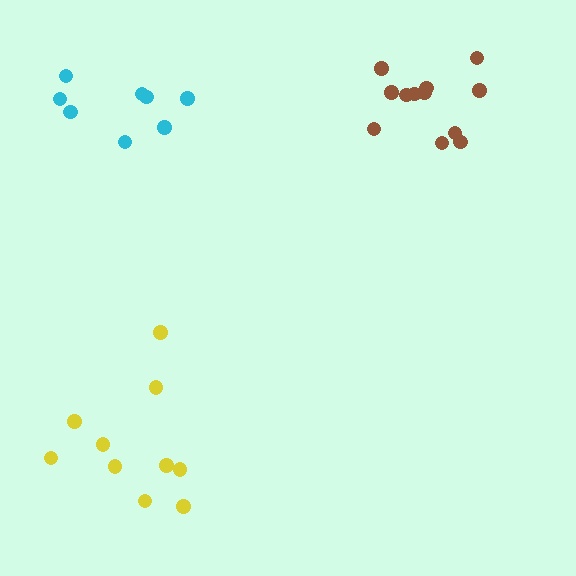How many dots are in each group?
Group 1: 12 dots, Group 2: 8 dots, Group 3: 10 dots (30 total).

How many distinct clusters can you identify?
There are 3 distinct clusters.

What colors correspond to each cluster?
The clusters are colored: brown, cyan, yellow.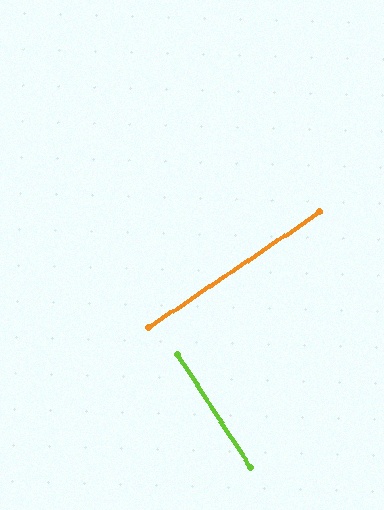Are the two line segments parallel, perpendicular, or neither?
Perpendicular — they meet at approximately 89°.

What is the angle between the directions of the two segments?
Approximately 89 degrees.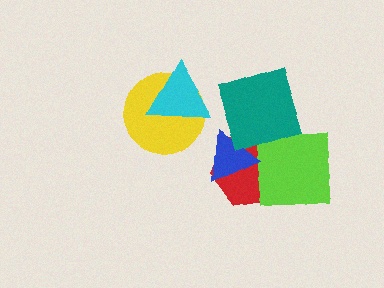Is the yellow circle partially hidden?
Yes, it is partially covered by another shape.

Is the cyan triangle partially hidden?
No, no other shape covers it.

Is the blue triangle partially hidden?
Yes, it is partially covered by another shape.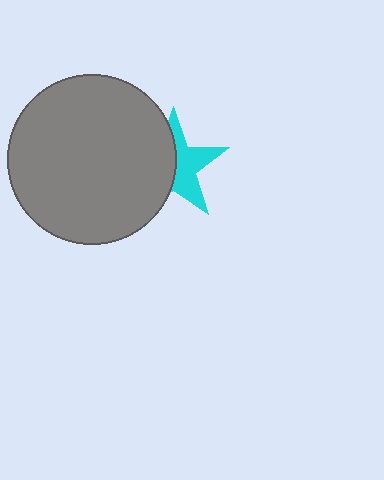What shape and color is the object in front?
The object in front is a gray circle.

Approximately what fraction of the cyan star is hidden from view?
Roughly 51% of the cyan star is hidden behind the gray circle.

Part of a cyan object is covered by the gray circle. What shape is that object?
It is a star.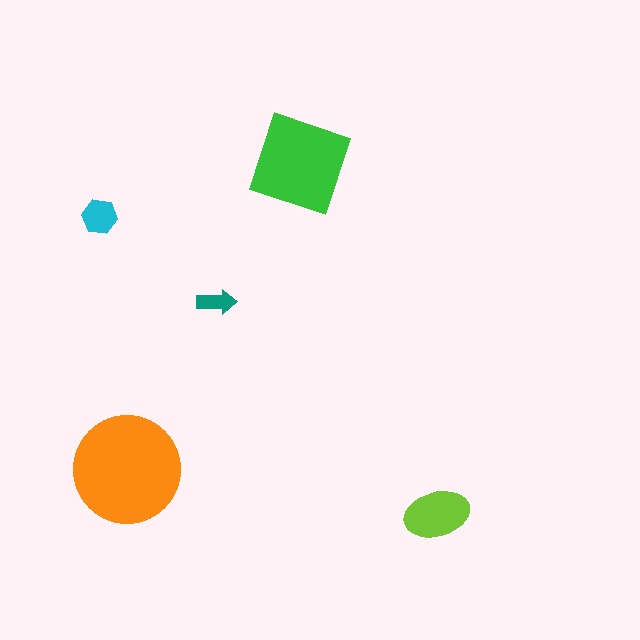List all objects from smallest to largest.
The teal arrow, the cyan hexagon, the lime ellipse, the green diamond, the orange circle.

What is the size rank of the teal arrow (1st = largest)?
5th.